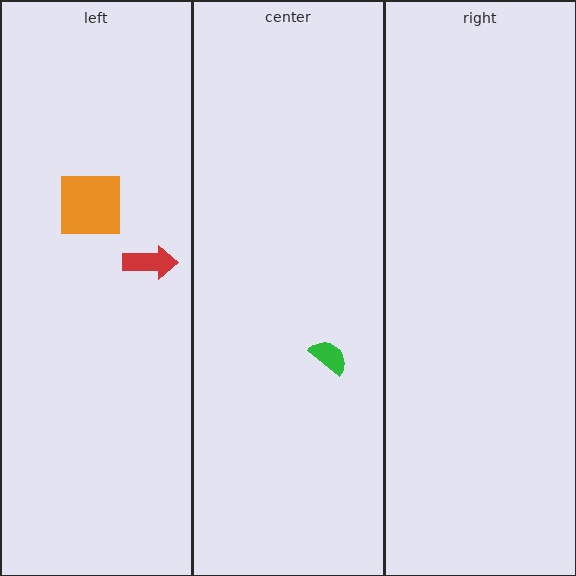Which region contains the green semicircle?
The center region.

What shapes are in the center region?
The green semicircle.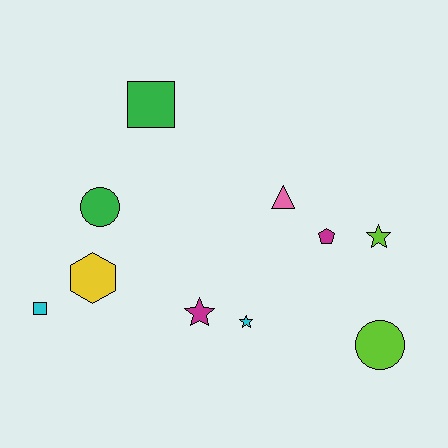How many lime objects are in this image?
There are 2 lime objects.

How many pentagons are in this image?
There is 1 pentagon.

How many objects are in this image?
There are 10 objects.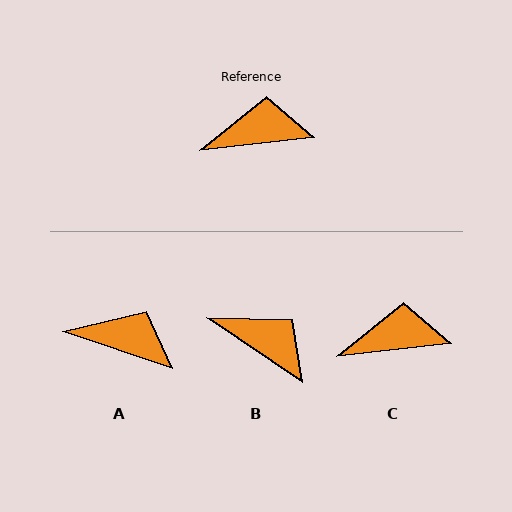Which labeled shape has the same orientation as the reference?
C.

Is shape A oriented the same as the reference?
No, it is off by about 25 degrees.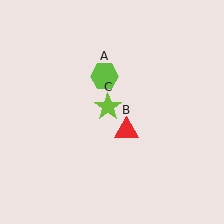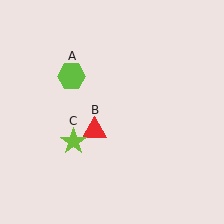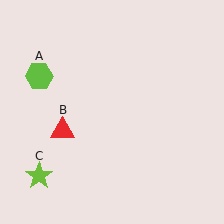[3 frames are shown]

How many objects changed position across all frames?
3 objects changed position: lime hexagon (object A), red triangle (object B), lime star (object C).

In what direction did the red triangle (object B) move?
The red triangle (object B) moved left.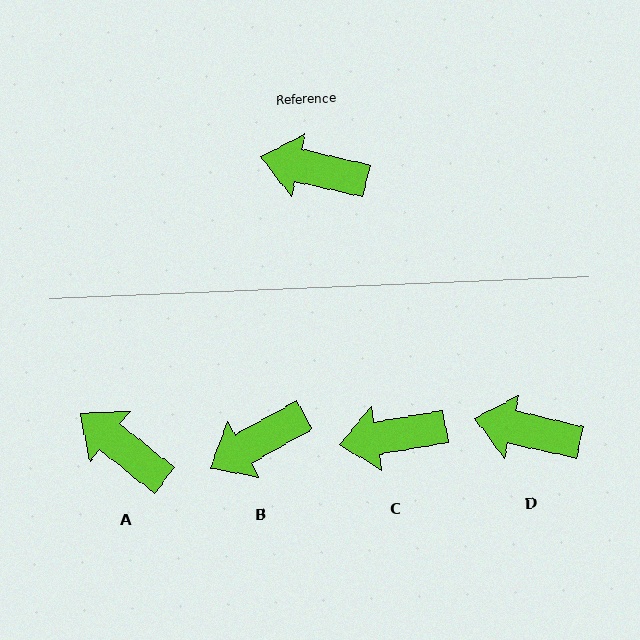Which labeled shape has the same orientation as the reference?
D.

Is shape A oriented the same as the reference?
No, it is off by about 26 degrees.